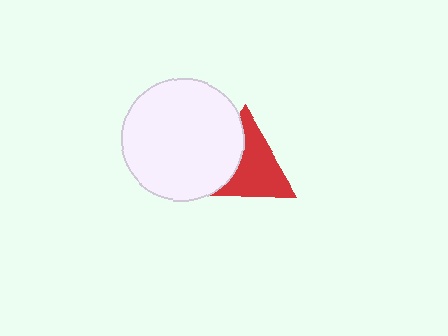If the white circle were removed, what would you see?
You would see the complete red triangle.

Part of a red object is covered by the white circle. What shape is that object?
It is a triangle.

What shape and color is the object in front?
The object in front is a white circle.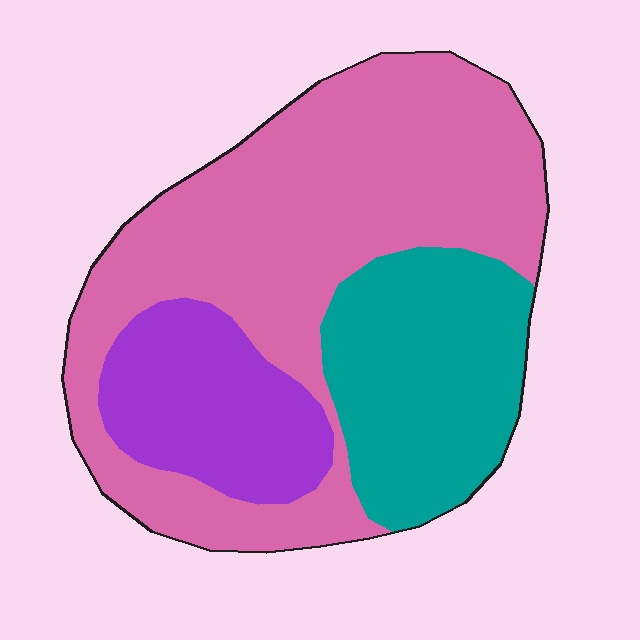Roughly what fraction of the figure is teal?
Teal covers about 25% of the figure.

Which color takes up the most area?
Pink, at roughly 55%.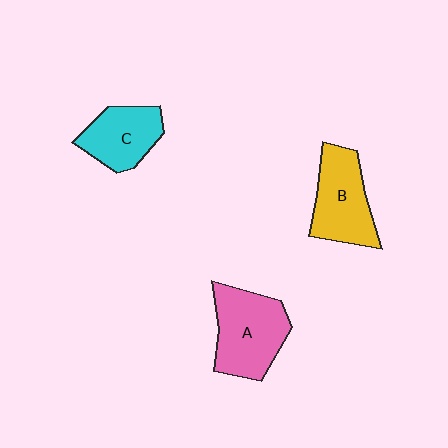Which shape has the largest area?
Shape A (pink).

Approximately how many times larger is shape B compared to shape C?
Approximately 1.2 times.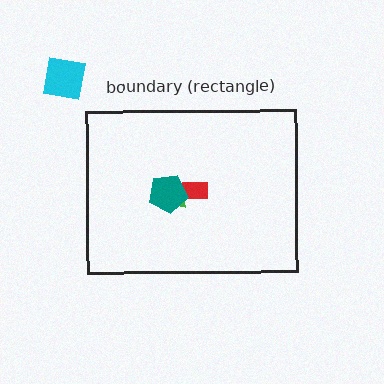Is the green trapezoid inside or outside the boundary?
Inside.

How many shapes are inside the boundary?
3 inside, 1 outside.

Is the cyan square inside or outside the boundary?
Outside.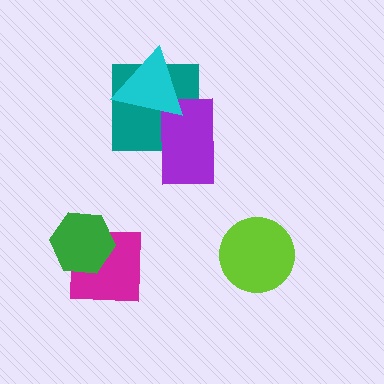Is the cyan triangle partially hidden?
No, no other shape covers it.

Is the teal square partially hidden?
Yes, it is partially covered by another shape.